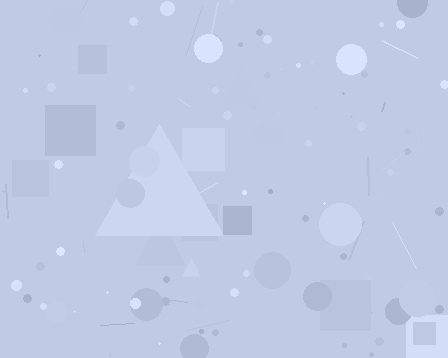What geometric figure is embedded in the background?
A triangle is embedded in the background.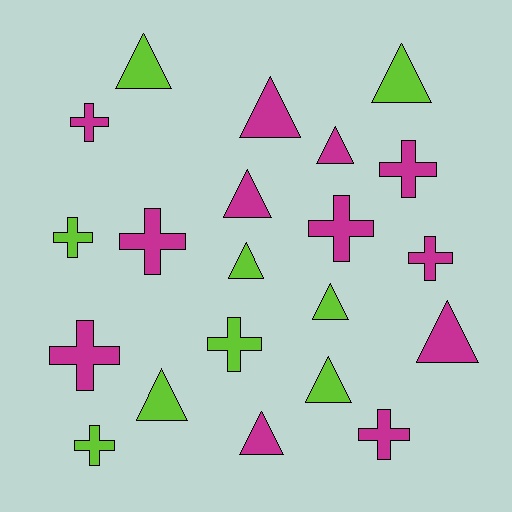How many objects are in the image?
There are 21 objects.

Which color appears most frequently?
Magenta, with 12 objects.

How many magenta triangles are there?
There are 5 magenta triangles.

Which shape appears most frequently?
Triangle, with 11 objects.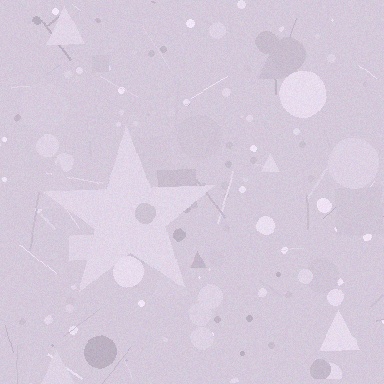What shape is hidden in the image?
A star is hidden in the image.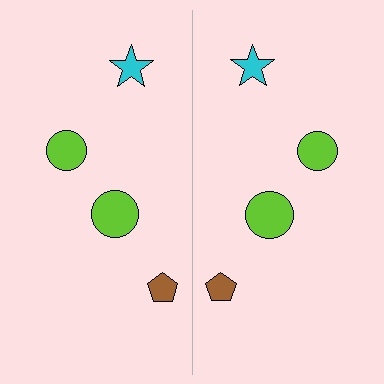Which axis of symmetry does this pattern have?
The pattern has a vertical axis of symmetry running through the center of the image.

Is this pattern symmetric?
Yes, this pattern has bilateral (reflection) symmetry.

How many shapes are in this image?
There are 8 shapes in this image.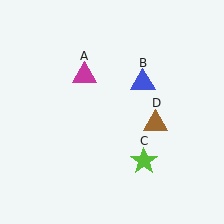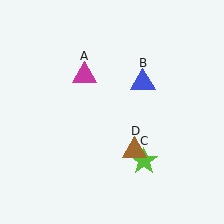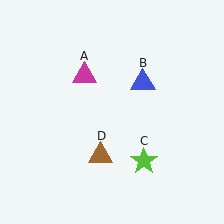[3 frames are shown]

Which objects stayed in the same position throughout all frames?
Magenta triangle (object A) and blue triangle (object B) and lime star (object C) remained stationary.